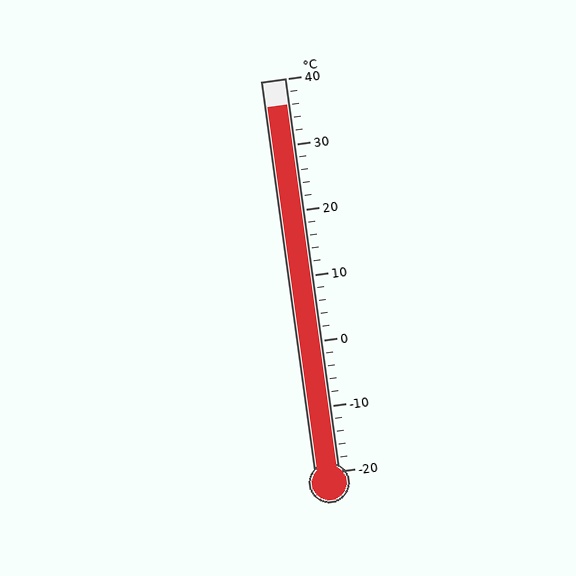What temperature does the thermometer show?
The thermometer shows approximately 36°C.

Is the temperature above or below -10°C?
The temperature is above -10°C.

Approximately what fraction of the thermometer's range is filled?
The thermometer is filled to approximately 95% of its range.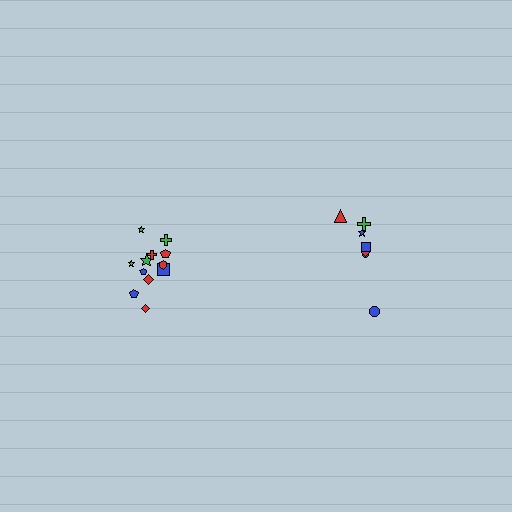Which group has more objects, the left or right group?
The left group.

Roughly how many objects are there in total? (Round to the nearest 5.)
Roughly 20 objects in total.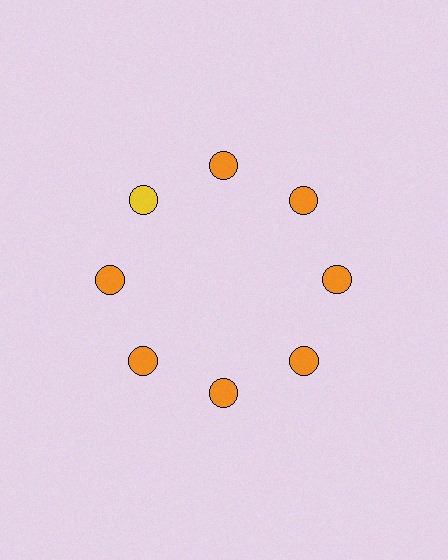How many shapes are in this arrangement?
There are 8 shapes arranged in a ring pattern.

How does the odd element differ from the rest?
It has a different color: yellow instead of orange.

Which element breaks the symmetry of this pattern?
The yellow circle at roughly the 10 o'clock position breaks the symmetry. All other shapes are orange circles.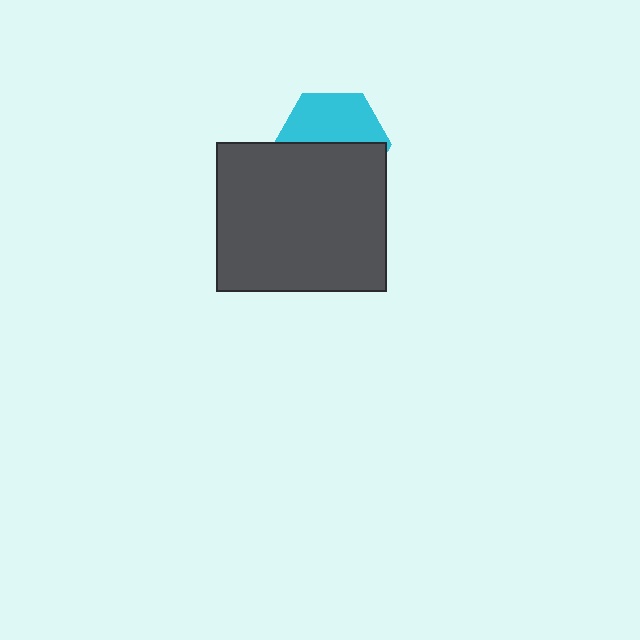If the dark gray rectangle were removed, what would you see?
You would see the complete cyan hexagon.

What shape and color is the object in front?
The object in front is a dark gray rectangle.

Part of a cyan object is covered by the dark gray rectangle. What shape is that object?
It is a hexagon.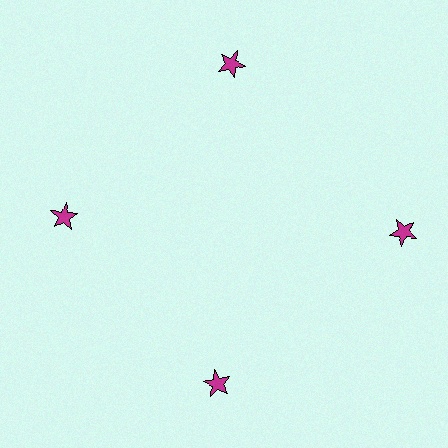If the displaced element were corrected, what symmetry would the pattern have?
It would have 4-fold rotational symmetry — the pattern would map onto itself every 90 degrees.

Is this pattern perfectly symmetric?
No. The 4 magenta stars are arranged in a ring, but one element near the 3 o'clock position is pushed outward from the center, breaking the 4-fold rotational symmetry.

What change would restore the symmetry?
The symmetry would be restored by moving it inward, back onto the ring so that all 4 stars sit at equal angles and equal distance from the center.